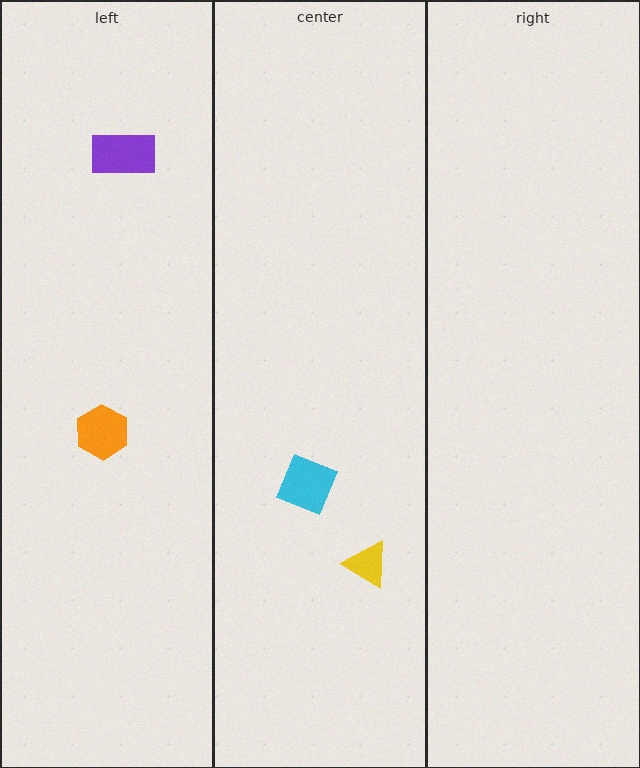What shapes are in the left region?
The orange hexagon, the purple rectangle.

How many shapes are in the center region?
2.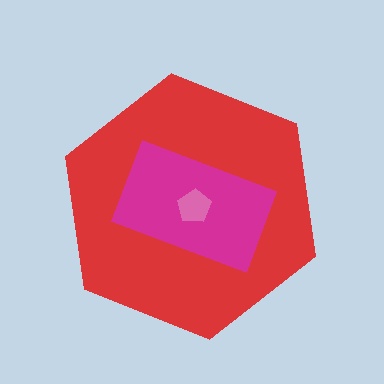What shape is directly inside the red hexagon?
The magenta rectangle.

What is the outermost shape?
The red hexagon.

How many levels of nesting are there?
3.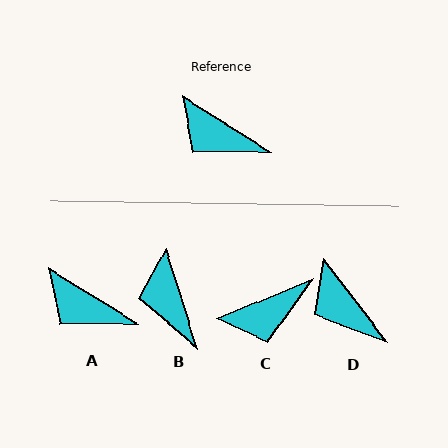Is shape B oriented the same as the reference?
No, it is off by about 41 degrees.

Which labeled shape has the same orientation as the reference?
A.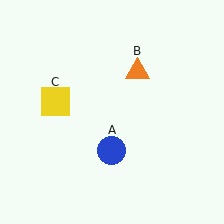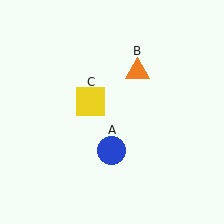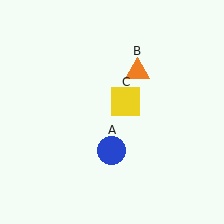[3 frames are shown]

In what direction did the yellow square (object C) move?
The yellow square (object C) moved right.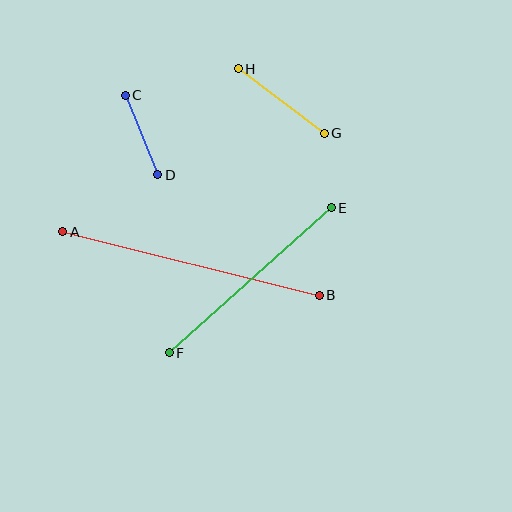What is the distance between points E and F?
The distance is approximately 217 pixels.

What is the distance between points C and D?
The distance is approximately 86 pixels.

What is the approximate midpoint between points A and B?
The midpoint is at approximately (191, 263) pixels.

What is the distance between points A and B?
The distance is approximately 265 pixels.